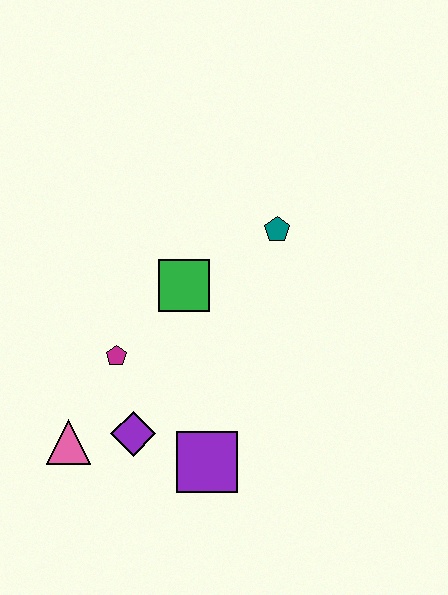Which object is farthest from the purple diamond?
The teal pentagon is farthest from the purple diamond.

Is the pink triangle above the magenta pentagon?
No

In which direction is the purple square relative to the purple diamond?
The purple square is to the right of the purple diamond.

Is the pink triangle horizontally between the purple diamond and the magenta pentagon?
No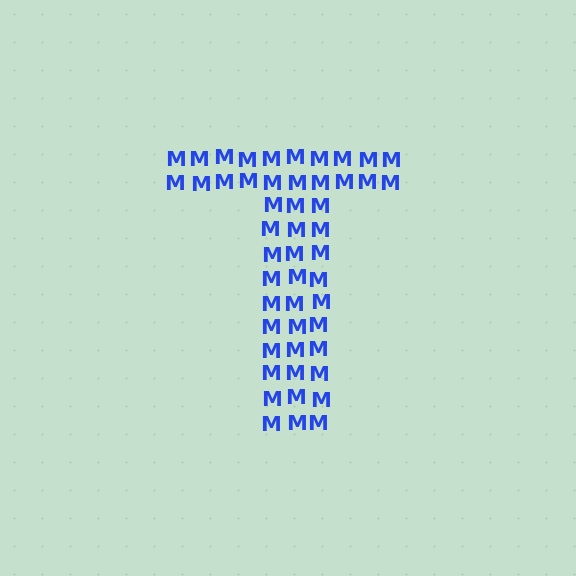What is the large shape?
The large shape is the letter T.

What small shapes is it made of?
It is made of small letter M's.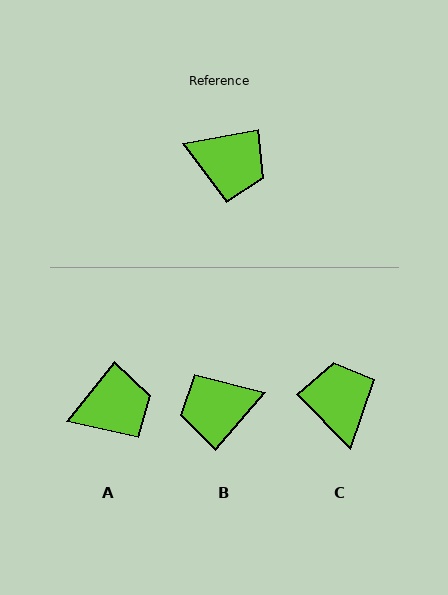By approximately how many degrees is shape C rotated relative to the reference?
Approximately 124 degrees counter-clockwise.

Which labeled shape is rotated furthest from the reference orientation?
B, about 141 degrees away.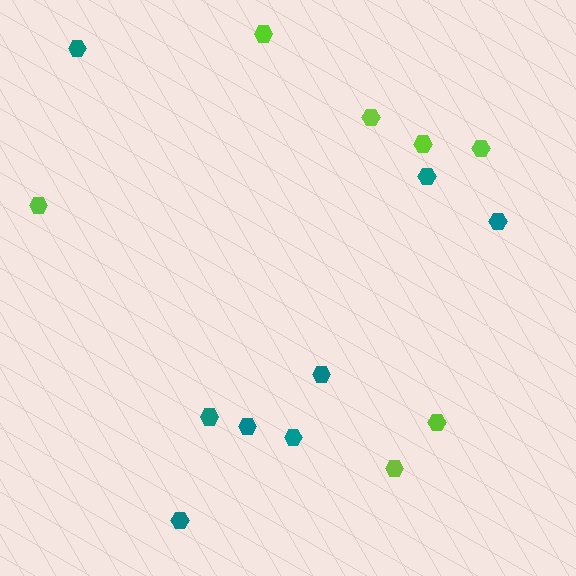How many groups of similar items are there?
There are 2 groups: one group of lime hexagons (7) and one group of teal hexagons (8).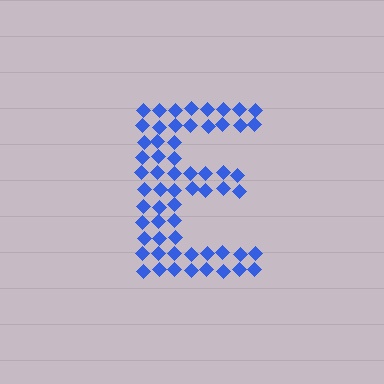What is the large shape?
The large shape is the letter E.